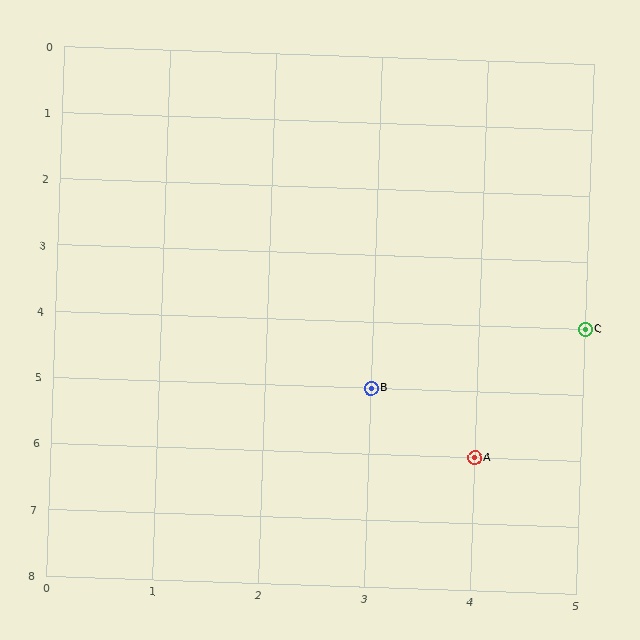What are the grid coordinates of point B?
Point B is at grid coordinates (3, 5).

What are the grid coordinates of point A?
Point A is at grid coordinates (4, 6).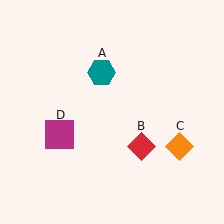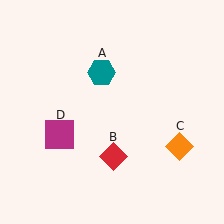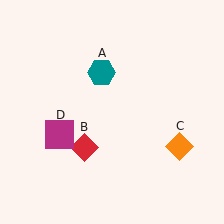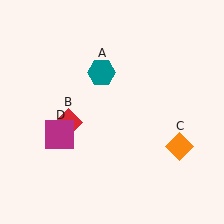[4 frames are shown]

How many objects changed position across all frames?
1 object changed position: red diamond (object B).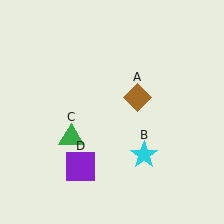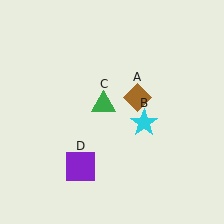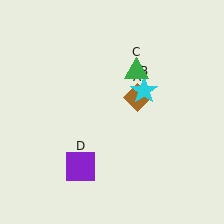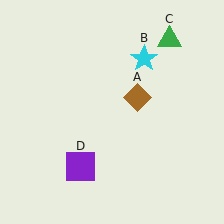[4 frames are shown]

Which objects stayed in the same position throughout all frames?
Brown diamond (object A) and purple square (object D) remained stationary.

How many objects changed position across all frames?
2 objects changed position: cyan star (object B), green triangle (object C).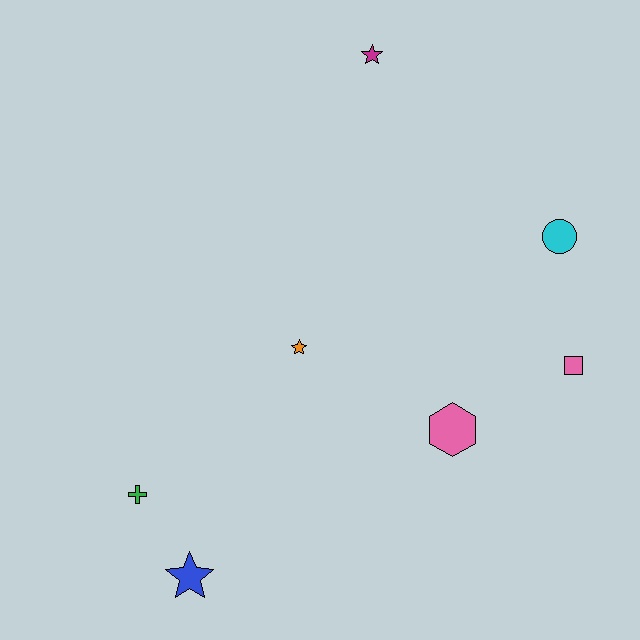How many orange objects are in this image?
There is 1 orange object.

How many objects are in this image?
There are 7 objects.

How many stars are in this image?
There are 3 stars.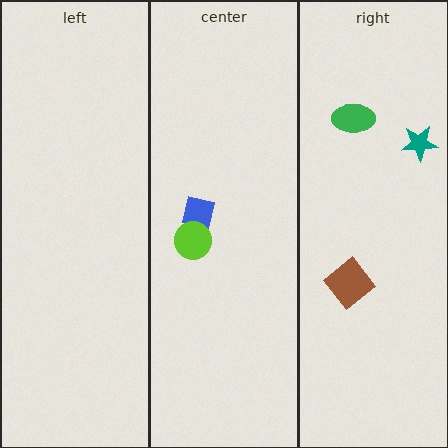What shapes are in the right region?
The green ellipse, the teal star, the brown diamond.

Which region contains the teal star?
The right region.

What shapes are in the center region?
The blue square, the lime circle.